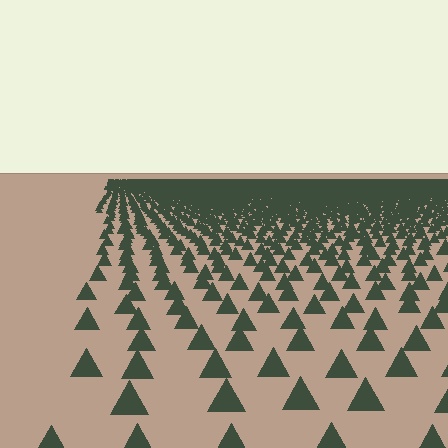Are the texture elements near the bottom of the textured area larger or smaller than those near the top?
Larger. Near the bottom, elements are closer to the viewer and appear at a bigger on-screen size.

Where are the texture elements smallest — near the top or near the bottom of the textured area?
Near the top.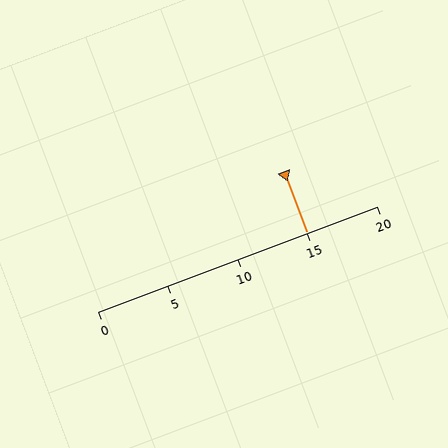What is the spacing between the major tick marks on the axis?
The major ticks are spaced 5 apart.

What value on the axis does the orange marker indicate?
The marker indicates approximately 15.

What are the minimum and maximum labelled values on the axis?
The axis runs from 0 to 20.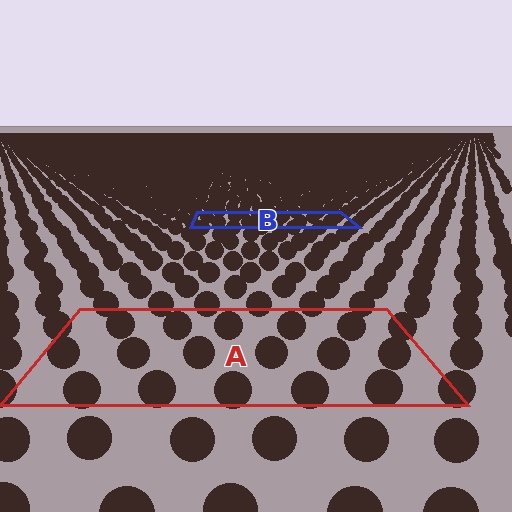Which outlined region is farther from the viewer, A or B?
Region B is farther from the viewer — the texture elements inside it appear smaller and more densely packed.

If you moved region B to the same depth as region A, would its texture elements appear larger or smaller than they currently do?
They would appear larger. At a closer depth, the same texture elements are projected at a bigger on-screen size.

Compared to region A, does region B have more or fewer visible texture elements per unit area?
Region B has more texture elements per unit area — they are packed more densely because it is farther away.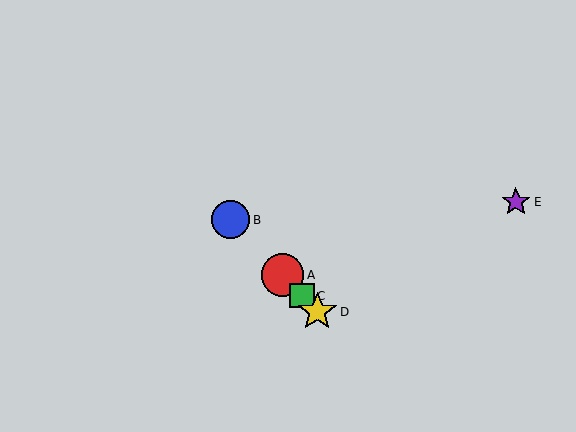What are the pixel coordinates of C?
Object C is at (302, 296).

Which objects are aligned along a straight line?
Objects A, B, C, D are aligned along a straight line.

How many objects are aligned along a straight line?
4 objects (A, B, C, D) are aligned along a straight line.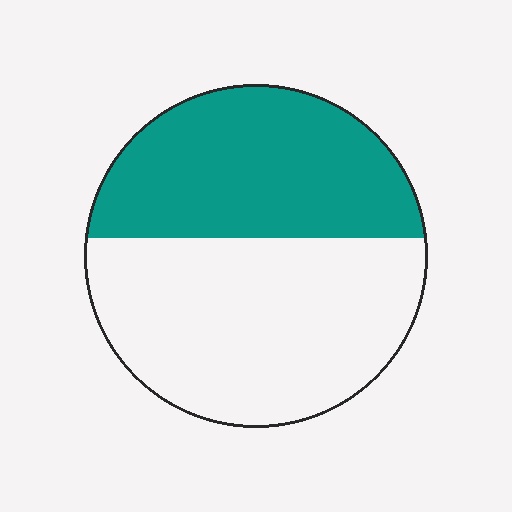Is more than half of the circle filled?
No.